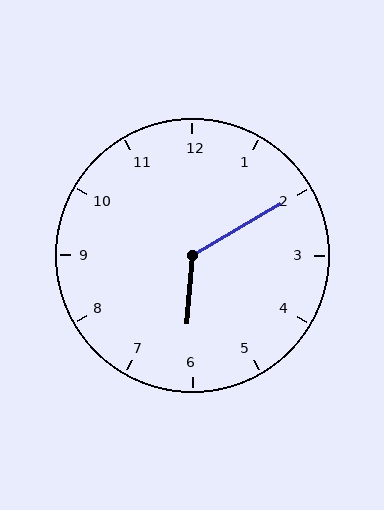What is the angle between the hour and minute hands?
Approximately 125 degrees.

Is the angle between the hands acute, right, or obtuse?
It is obtuse.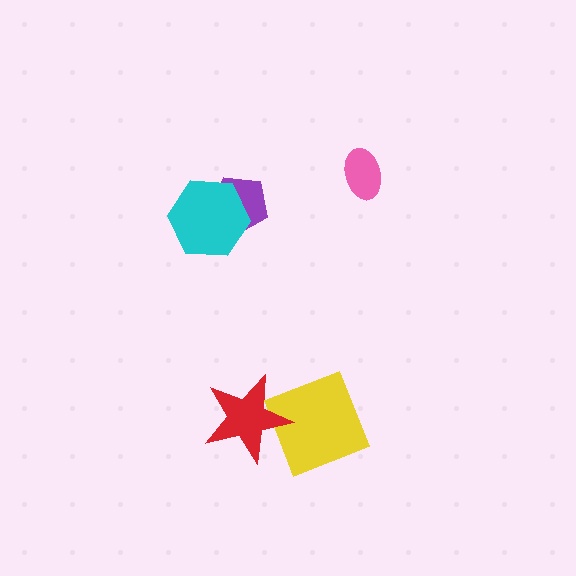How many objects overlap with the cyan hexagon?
1 object overlaps with the cyan hexagon.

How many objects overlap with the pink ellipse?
0 objects overlap with the pink ellipse.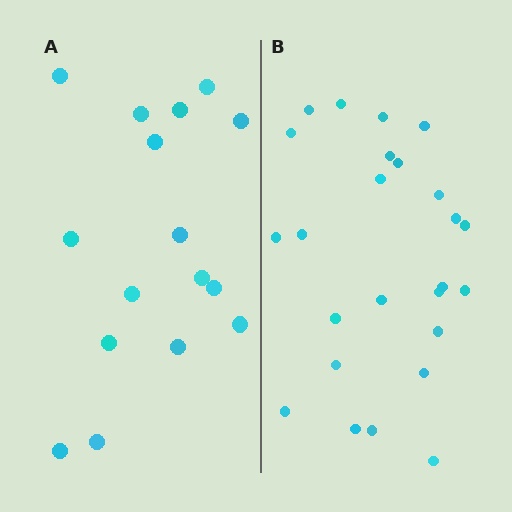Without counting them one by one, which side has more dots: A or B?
Region B (the right region) has more dots.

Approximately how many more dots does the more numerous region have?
Region B has roughly 8 or so more dots than region A.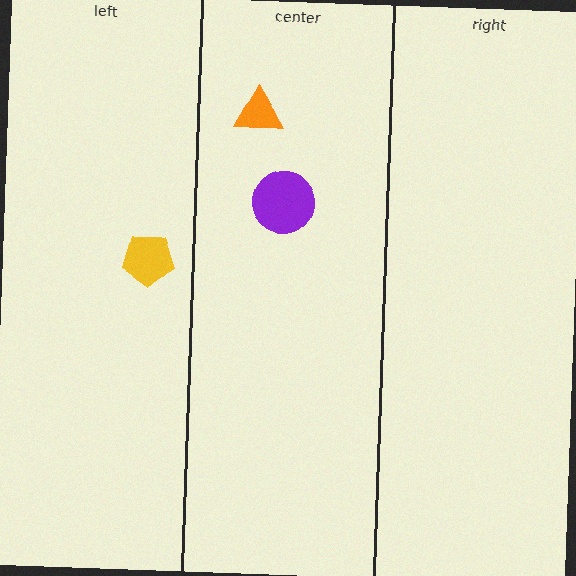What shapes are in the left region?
The yellow pentagon.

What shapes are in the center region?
The orange triangle, the purple circle.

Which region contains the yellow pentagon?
The left region.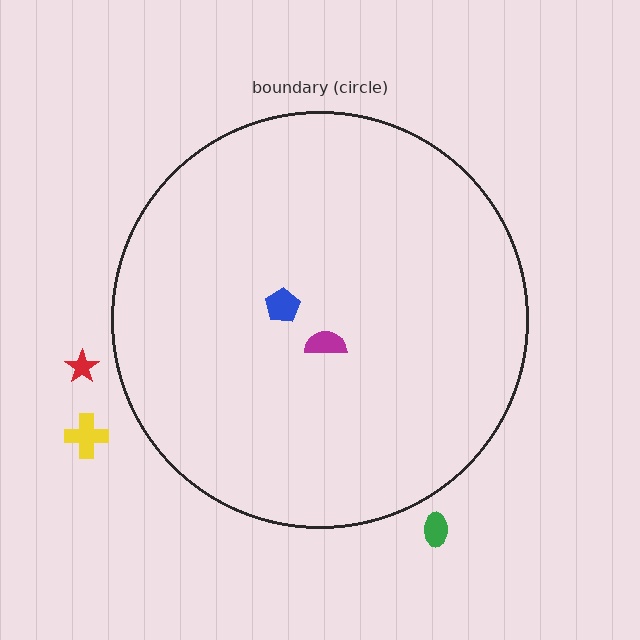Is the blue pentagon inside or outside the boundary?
Inside.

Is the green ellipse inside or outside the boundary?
Outside.